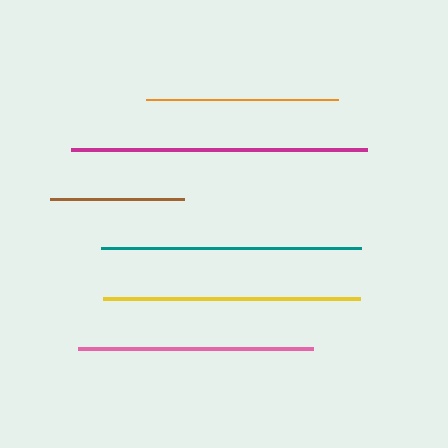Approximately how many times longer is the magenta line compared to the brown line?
The magenta line is approximately 2.2 times the length of the brown line.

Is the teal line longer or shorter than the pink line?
The teal line is longer than the pink line.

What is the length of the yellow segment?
The yellow segment is approximately 257 pixels long.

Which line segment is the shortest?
The brown line is the shortest at approximately 133 pixels.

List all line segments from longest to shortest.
From longest to shortest: magenta, teal, yellow, pink, orange, brown.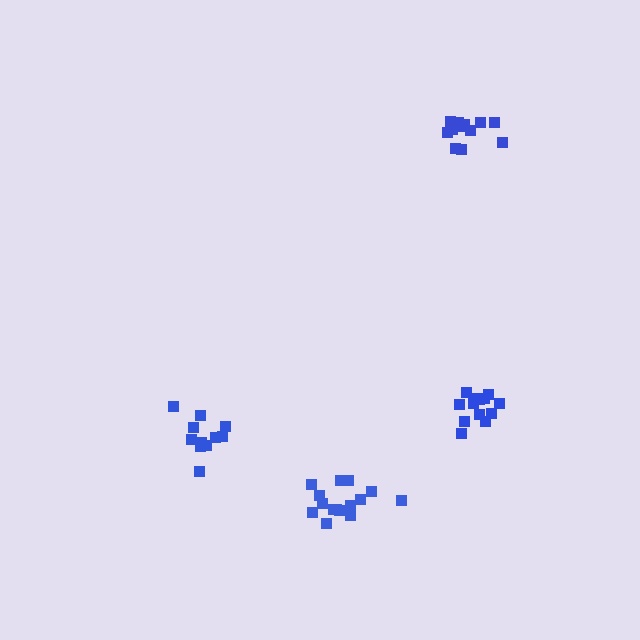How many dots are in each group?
Group 1: 14 dots, Group 2: 13 dots, Group 3: 15 dots, Group 4: 11 dots (53 total).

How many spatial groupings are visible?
There are 4 spatial groupings.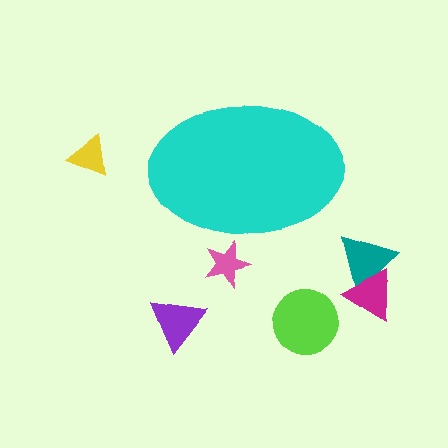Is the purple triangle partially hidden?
No, the purple triangle is fully visible.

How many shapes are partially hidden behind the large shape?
1 shape is partially hidden.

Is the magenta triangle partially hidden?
No, the magenta triangle is fully visible.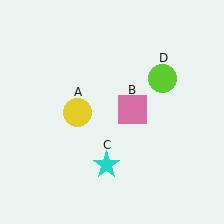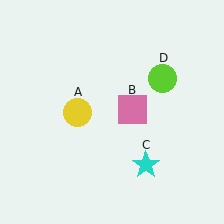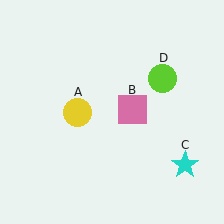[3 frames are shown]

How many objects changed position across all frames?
1 object changed position: cyan star (object C).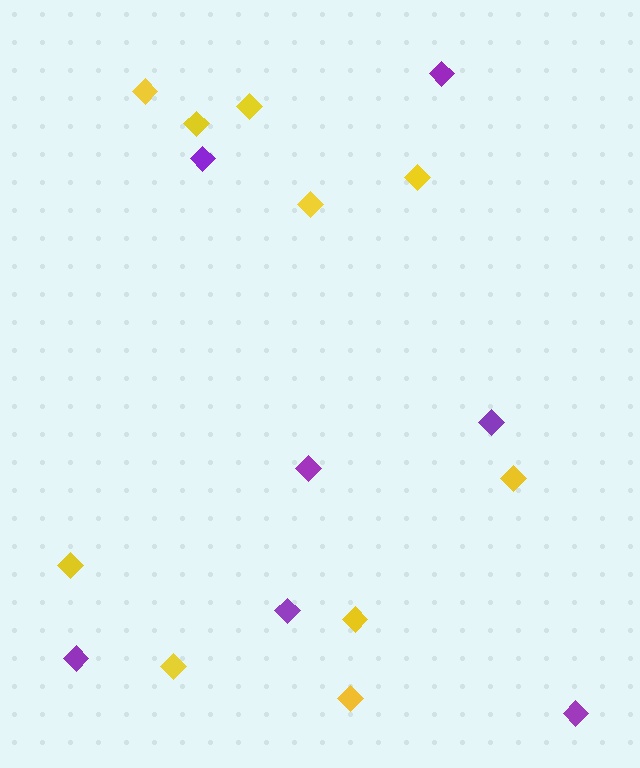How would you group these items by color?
There are 2 groups: one group of purple diamonds (7) and one group of yellow diamonds (10).